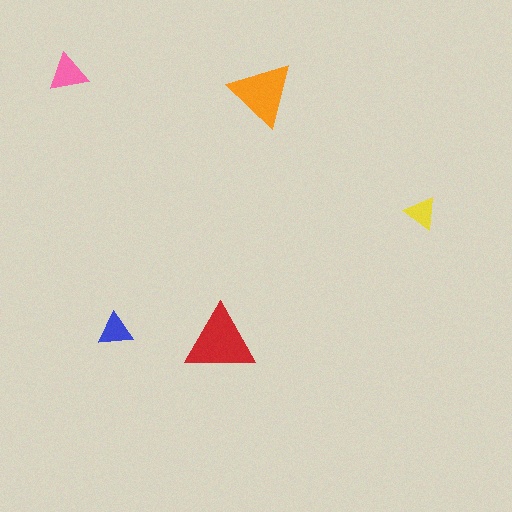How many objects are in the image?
There are 5 objects in the image.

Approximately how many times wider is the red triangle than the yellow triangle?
About 2 times wider.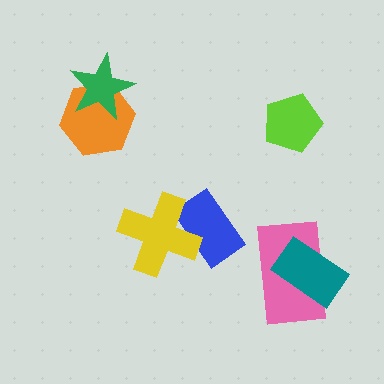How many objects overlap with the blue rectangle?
1 object overlaps with the blue rectangle.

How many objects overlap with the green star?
1 object overlaps with the green star.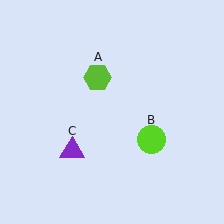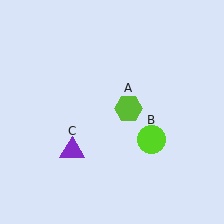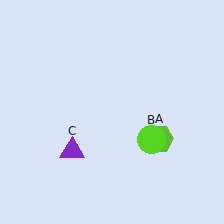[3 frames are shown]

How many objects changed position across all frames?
1 object changed position: lime hexagon (object A).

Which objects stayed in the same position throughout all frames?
Lime circle (object B) and purple triangle (object C) remained stationary.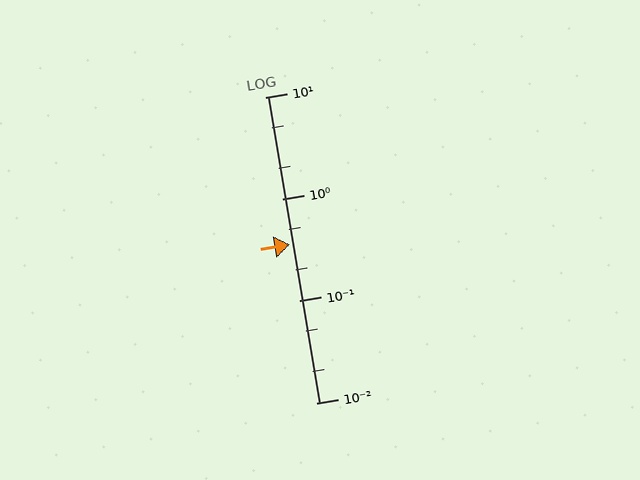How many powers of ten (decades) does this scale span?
The scale spans 3 decades, from 0.01 to 10.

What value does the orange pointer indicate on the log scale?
The pointer indicates approximately 0.36.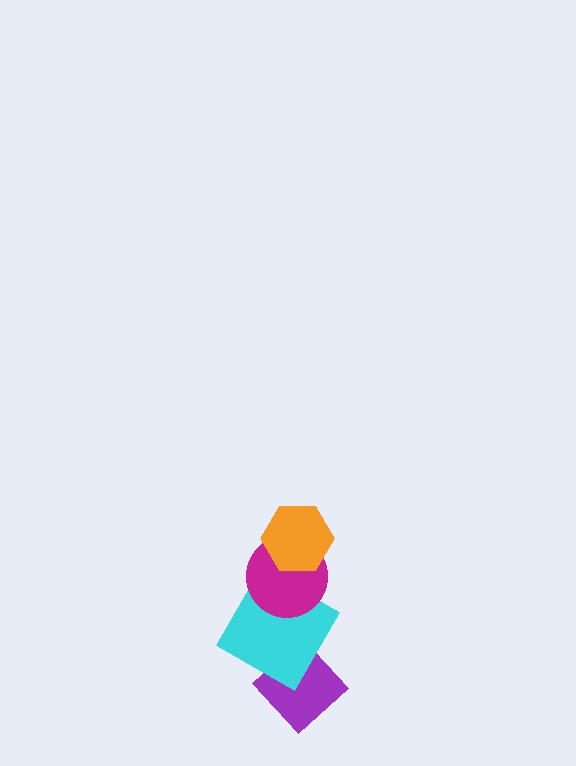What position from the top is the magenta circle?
The magenta circle is 2nd from the top.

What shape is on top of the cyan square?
The magenta circle is on top of the cyan square.